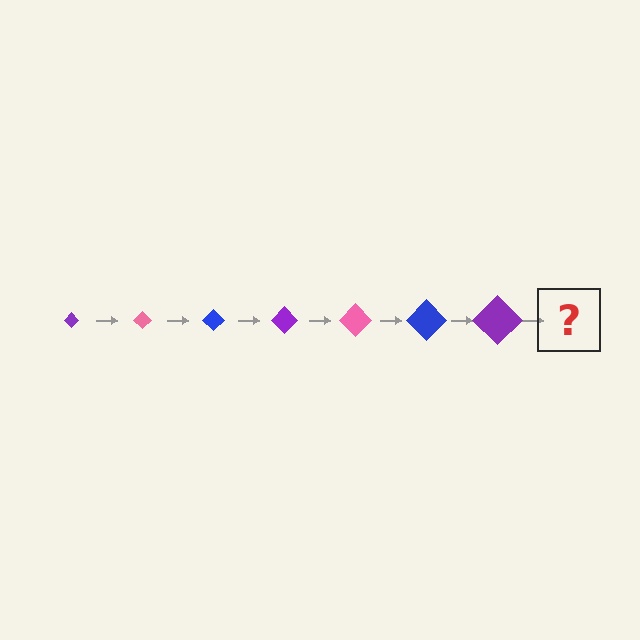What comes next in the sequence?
The next element should be a pink diamond, larger than the previous one.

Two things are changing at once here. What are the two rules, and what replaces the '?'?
The two rules are that the diamond grows larger each step and the color cycles through purple, pink, and blue. The '?' should be a pink diamond, larger than the previous one.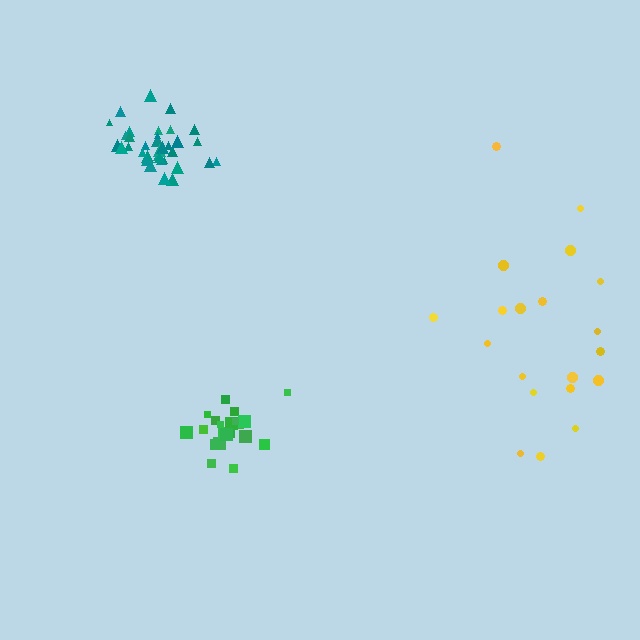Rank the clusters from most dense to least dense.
teal, green, yellow.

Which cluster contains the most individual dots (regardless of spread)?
Teal (35).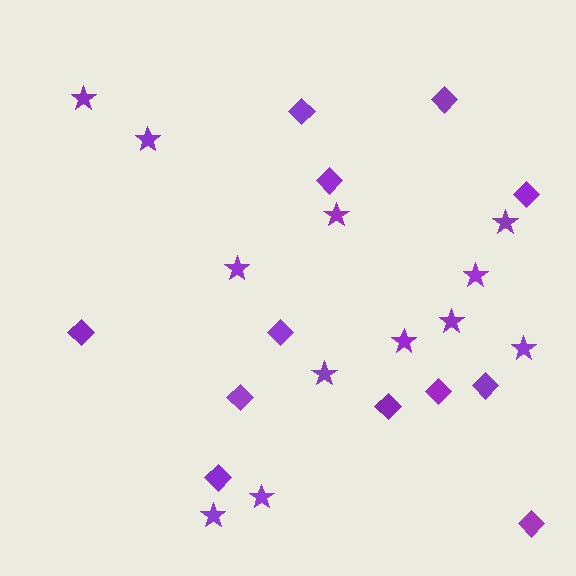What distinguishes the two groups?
There are 2 groups: one group of diamonds (12) and one group of stars (12).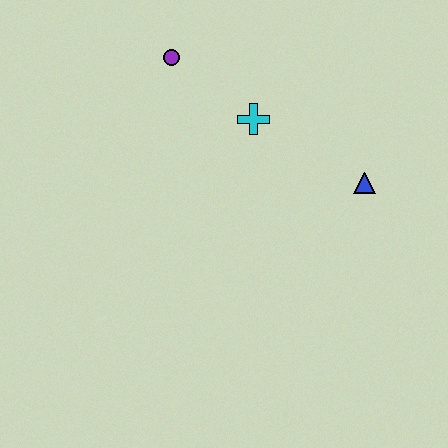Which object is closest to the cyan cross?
The purple circle is closest to the cyan cross.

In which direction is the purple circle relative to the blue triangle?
The purple circle is to the left of the blue triangle.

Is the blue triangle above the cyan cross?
No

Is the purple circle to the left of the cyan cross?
Yes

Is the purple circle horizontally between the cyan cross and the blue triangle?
No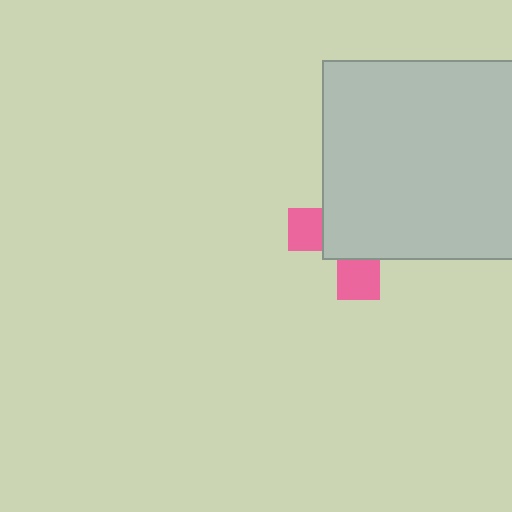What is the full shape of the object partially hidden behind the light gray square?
The partially hidden object is a pink cross.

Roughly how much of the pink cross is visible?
A small part of it is visible (roughly 31%).